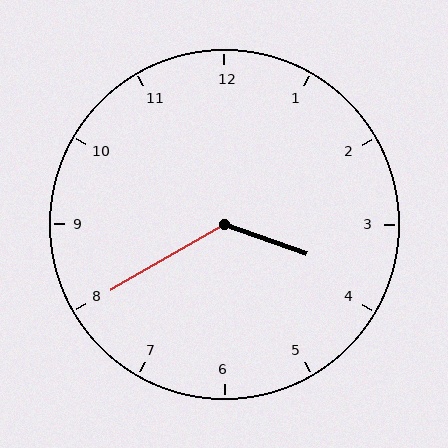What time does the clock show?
3:40.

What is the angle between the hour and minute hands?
Approximately 130 degrees.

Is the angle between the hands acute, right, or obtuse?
It is obtuse.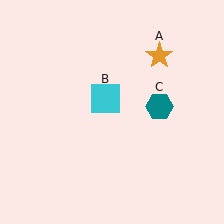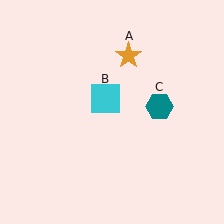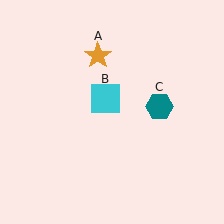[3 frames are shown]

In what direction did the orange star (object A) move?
The orange star (object A) moved left.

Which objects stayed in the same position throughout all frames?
Cyan square (object B) and teal hexagon (object C) remained stationary.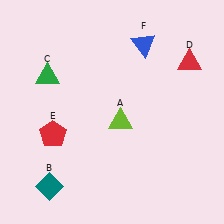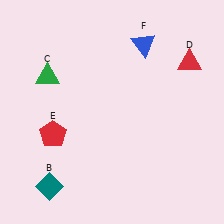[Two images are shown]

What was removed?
The lime triangle (A) was removed in Image 2.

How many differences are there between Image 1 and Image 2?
There is 1 difference between the two images.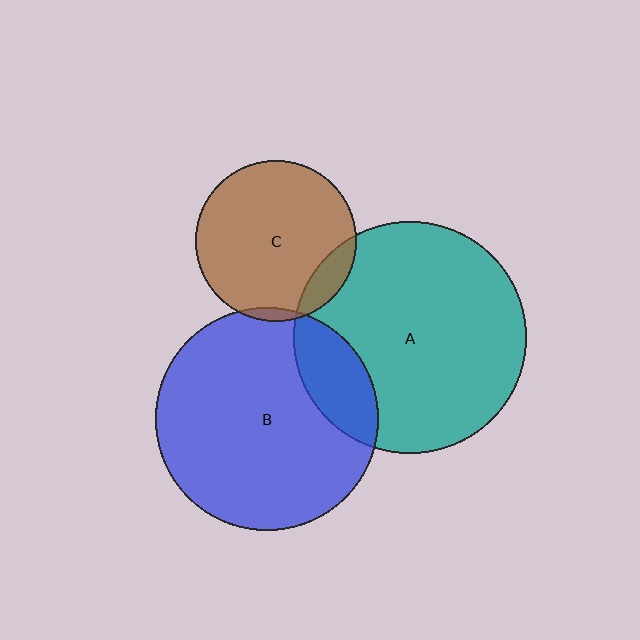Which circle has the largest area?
Circle A (teal).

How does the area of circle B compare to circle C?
Approximately 1.9 times.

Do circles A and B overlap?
Yes.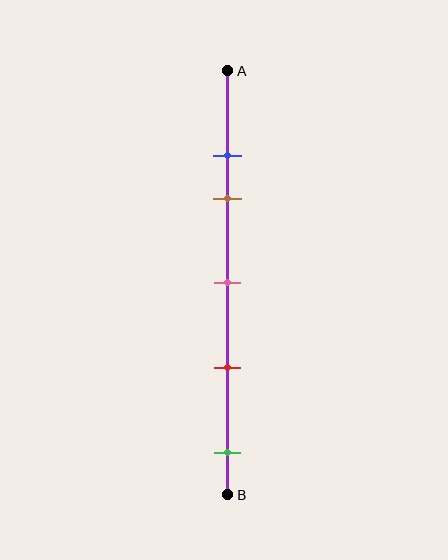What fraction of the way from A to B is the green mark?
The green mark is approximately 90% (0.9) of the way from A to B.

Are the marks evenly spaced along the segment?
No, the marks are not evenly spaced.